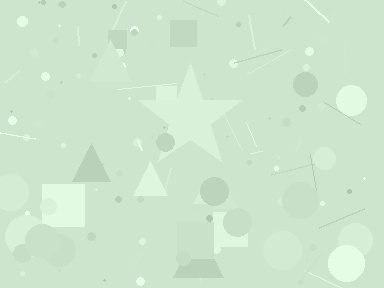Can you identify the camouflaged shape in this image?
The camouflaged shape is a star.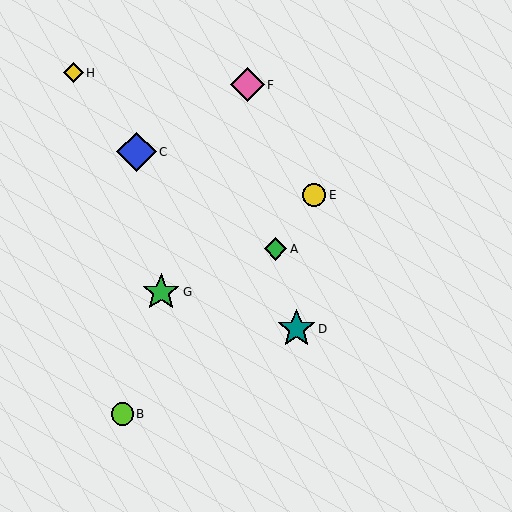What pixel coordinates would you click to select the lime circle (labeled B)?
Click at (122, 414) to select the lime circle B.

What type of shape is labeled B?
Shape B is a lime circle.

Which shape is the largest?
The blue diamond (labeled C) is the largest.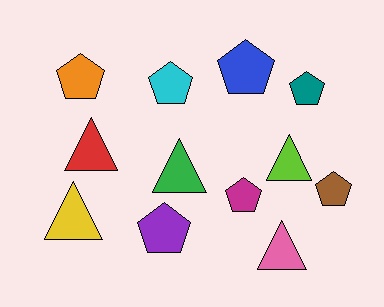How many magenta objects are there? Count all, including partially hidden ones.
There is 1 magenta object.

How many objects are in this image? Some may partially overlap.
There are 12 objects.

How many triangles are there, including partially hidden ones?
There are 5 triangles.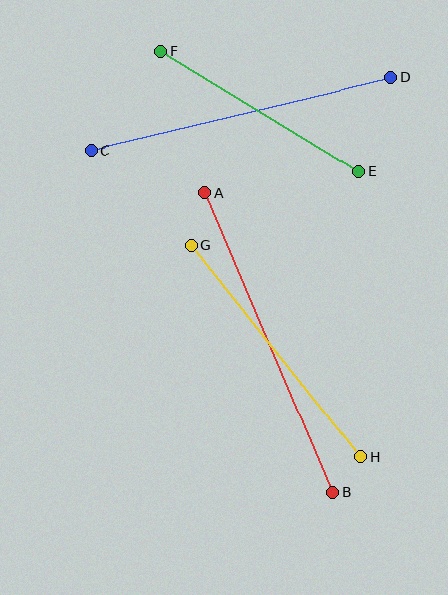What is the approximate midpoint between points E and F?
The midpoint is at approximately (260, 112) pixels.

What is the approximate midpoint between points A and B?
The midpoint is at approximately (269, 343) pixels.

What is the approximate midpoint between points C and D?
The midpoint is at approximately (241, 114) pixels.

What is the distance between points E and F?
The distance is approximately 232 pixels.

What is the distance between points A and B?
The distance is approximately 326 pixels.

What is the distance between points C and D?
The distance is approximately 308 pixels.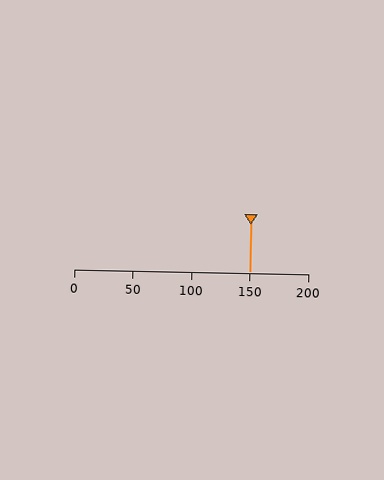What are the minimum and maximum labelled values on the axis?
The axis runs from 0 to 200.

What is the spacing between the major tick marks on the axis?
The major ticks are spaced 50 apart.